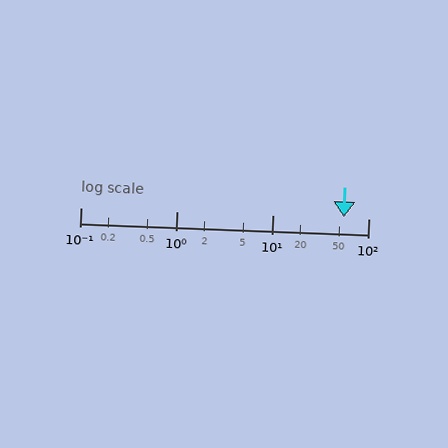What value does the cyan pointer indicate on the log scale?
The pointer indicates approximately 56.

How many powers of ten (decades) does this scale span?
The scale spans 3 decades, from 0.1 to 100.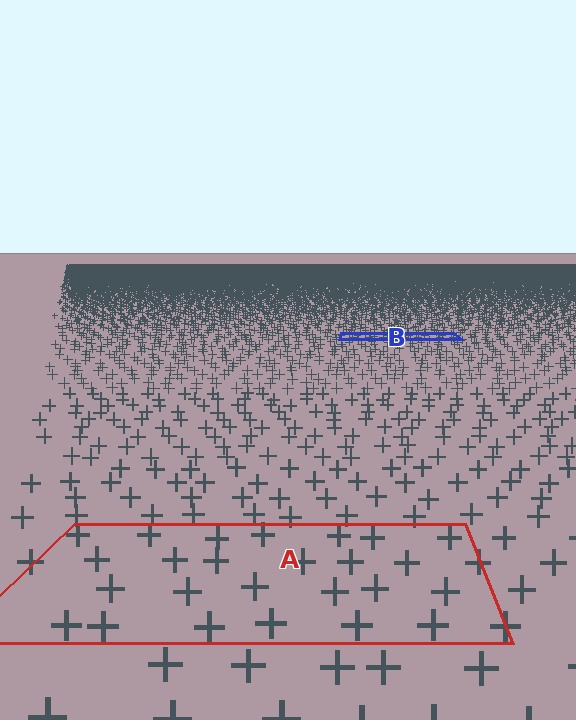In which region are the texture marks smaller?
The texture marks are smaller in region B, because it is farther away.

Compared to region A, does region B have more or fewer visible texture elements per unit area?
Region B has more texture elements per unit area — they are packed more densely because it is farther away.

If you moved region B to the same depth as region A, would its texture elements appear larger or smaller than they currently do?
They would appear larger. At a closer depth, the same texture elements are projected at a bigger on-screen size.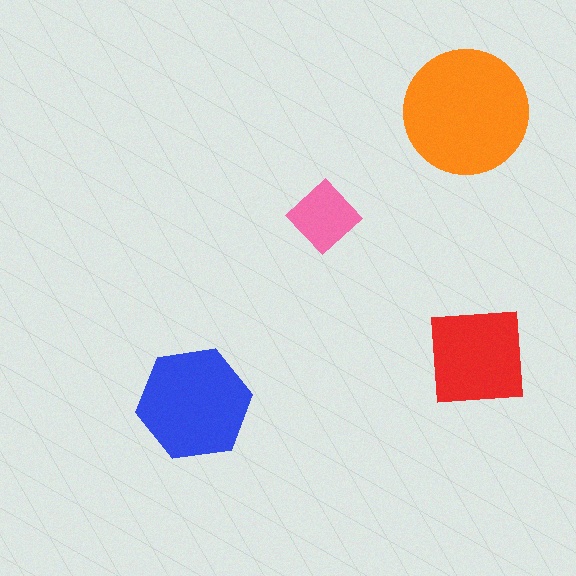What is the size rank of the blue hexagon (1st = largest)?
2nd.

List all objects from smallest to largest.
The pink diamond, the red square, the blue hexagon, the orange circle.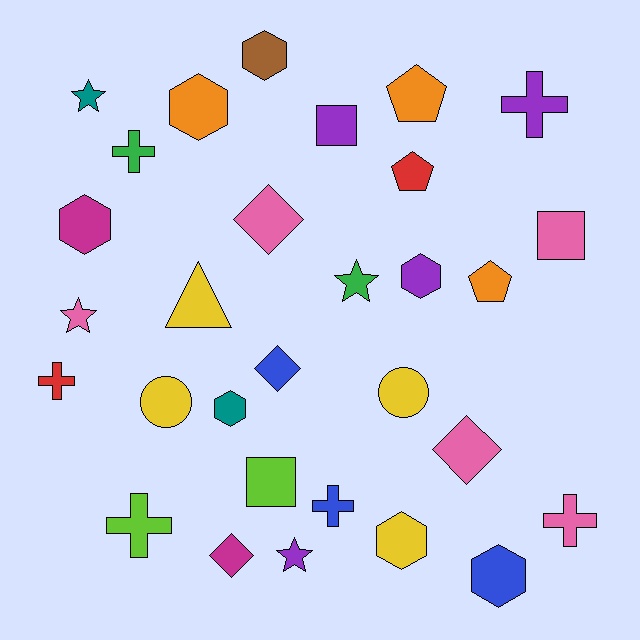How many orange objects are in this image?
There are 3 orange objects.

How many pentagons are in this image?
There are 3 pentagons.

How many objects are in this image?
There are 30 objects.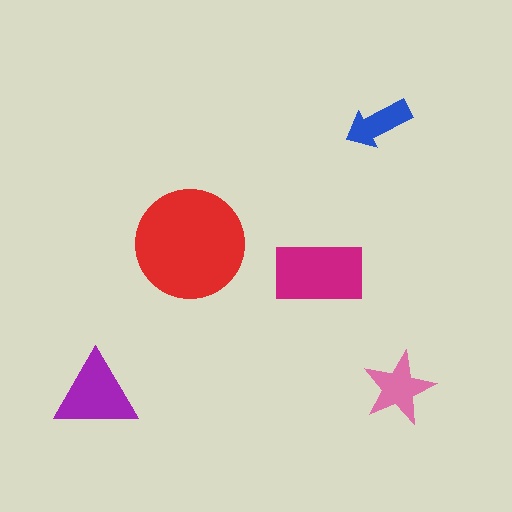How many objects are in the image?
There are 5 objects in the image.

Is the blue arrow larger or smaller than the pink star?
Smaller.